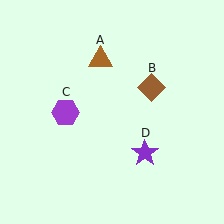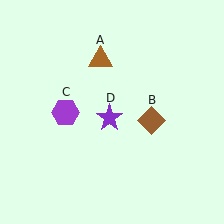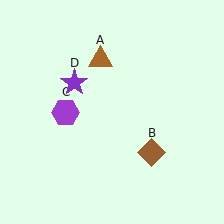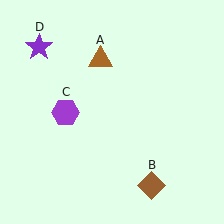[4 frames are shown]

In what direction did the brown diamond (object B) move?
The brown diamond (object B) moved down.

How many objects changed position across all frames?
2 objects changed position: brown diamond (object B), purple star (object D).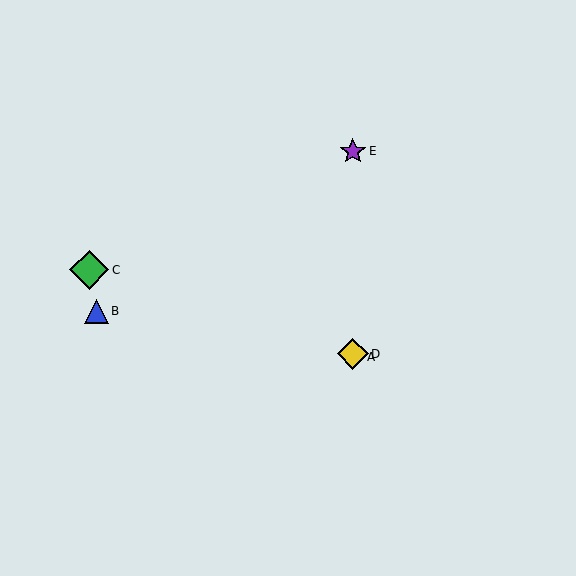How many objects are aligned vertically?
3 objects (A, D, E) are aligned vertically.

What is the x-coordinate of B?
Object B is at x≈96.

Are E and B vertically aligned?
No, E is at x≈353 and B is at x≈96.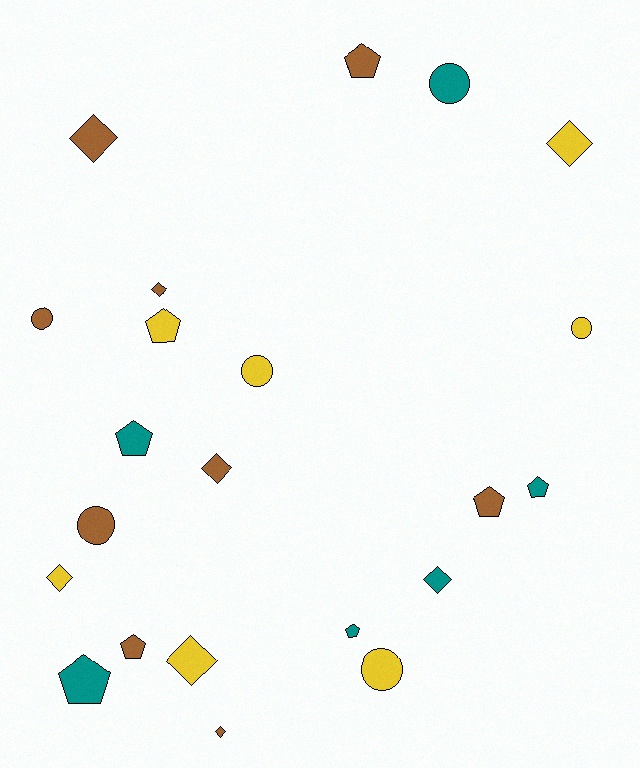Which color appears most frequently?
Brown, with 9 objects.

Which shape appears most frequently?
Diamond, with 8 objects.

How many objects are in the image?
There are 22 objects.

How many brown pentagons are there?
There are 3 brown pentagons.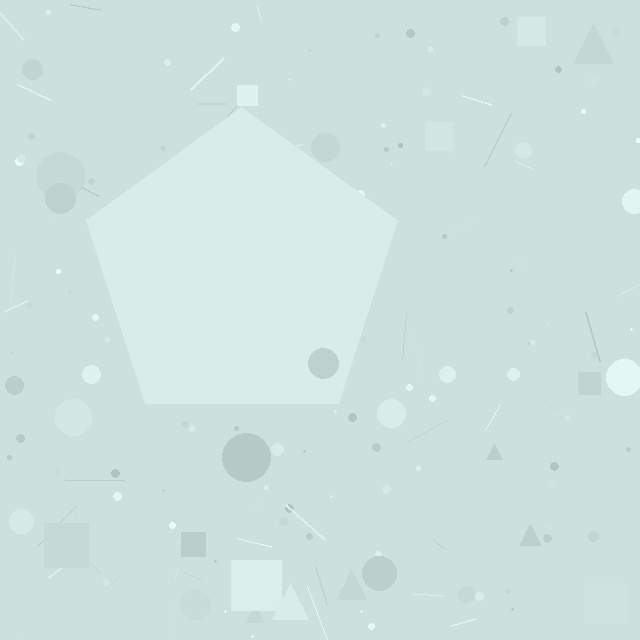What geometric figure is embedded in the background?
A pentagon is embedded in the background.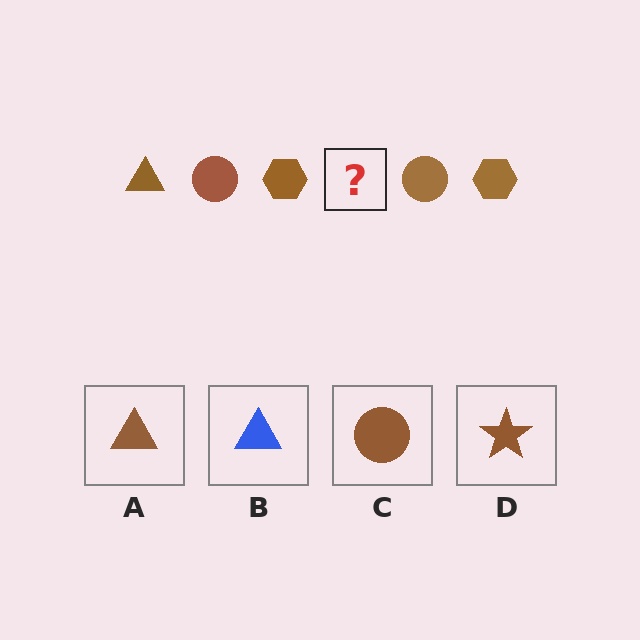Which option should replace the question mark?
Option A.